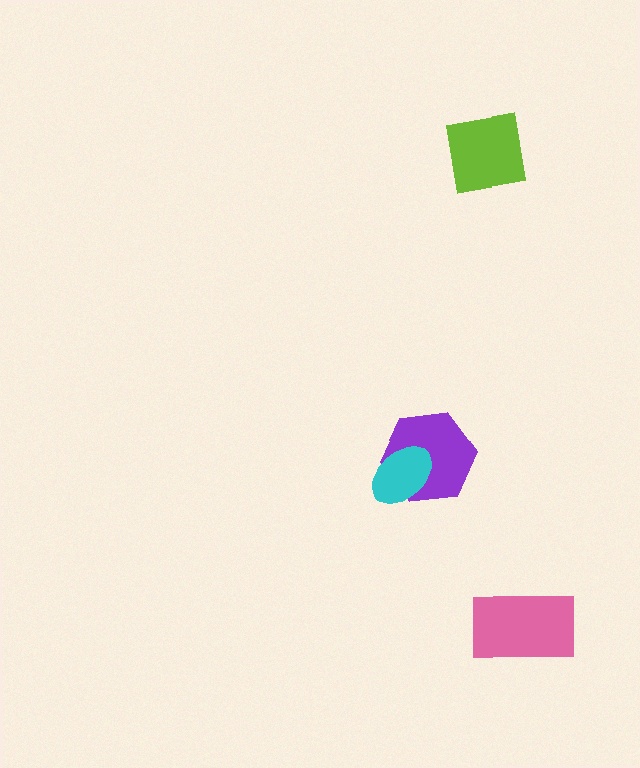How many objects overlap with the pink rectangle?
0 objects overlap with the pink rectangle.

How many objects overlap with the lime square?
0 objects overlap with the lime square.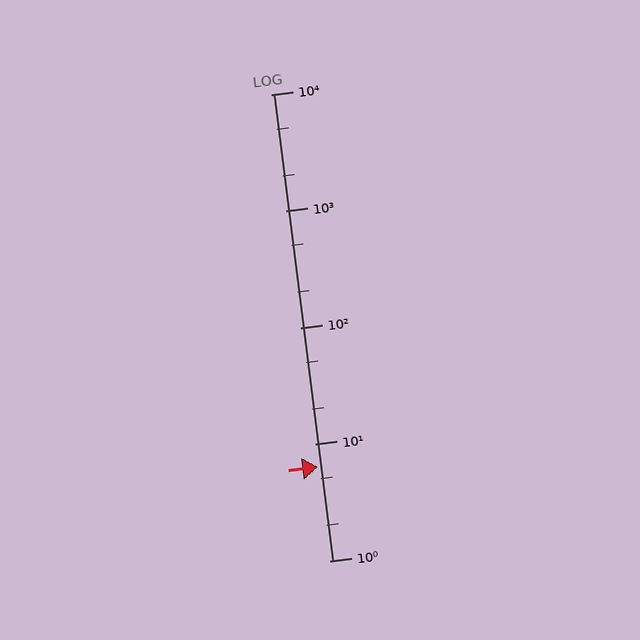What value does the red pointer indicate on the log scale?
The pointer indicates approximately 6.4.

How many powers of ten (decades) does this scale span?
The scale spans 4 decades, from 1 to 10000.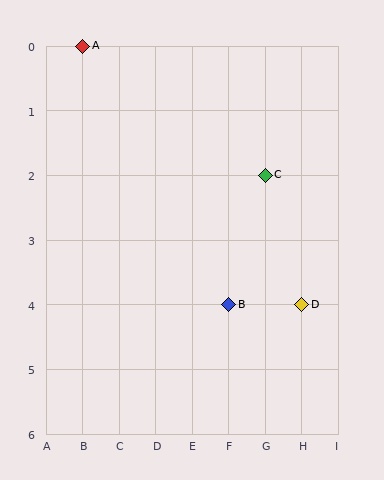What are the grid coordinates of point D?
Point D is at grid coordinates (H, 4).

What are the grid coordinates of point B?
Point B is at grid coordinates (F, 4).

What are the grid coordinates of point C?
Point C is at grid coordinates (G, 2).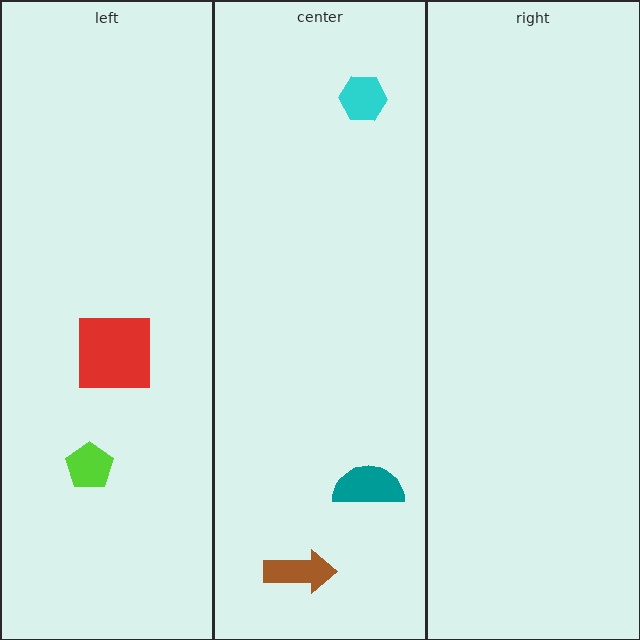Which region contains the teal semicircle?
The center region.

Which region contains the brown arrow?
The center region.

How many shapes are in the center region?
3.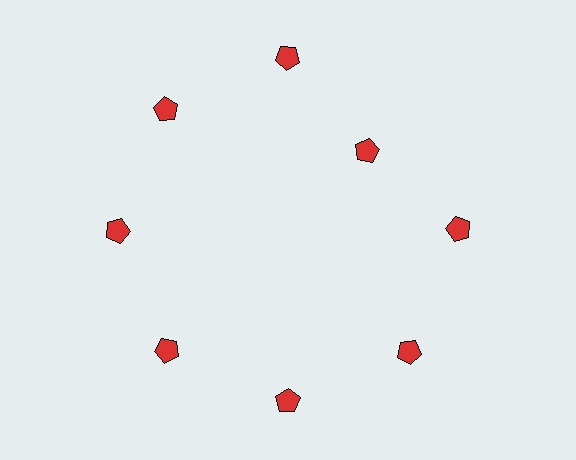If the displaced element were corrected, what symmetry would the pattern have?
It would have 8-fold rotational symmetry — the pattern would map onto itself every 45 degrees.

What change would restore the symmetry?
The symmetry would be restored by moving it outward, back onto the ring so that all 8 pentagons sit at equal angles and equal distance from the center.